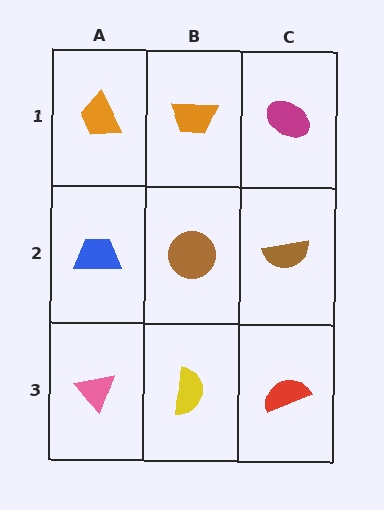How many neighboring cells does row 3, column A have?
2.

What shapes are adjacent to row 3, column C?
A brown semicircle (row 2, column C), a yellow semicircle (row 3, column B).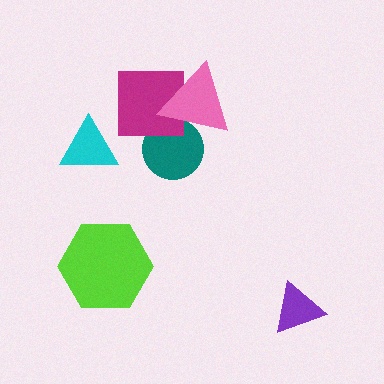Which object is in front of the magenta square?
The pink triangle is in front of the magenta square.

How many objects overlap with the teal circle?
2 objects overlap with the teal circle.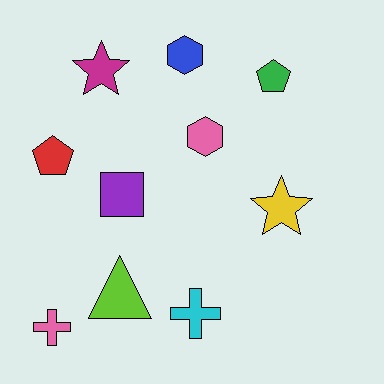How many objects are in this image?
There are 10 objects.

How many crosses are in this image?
There are 2 crosses.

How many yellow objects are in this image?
There is 1 yellow object.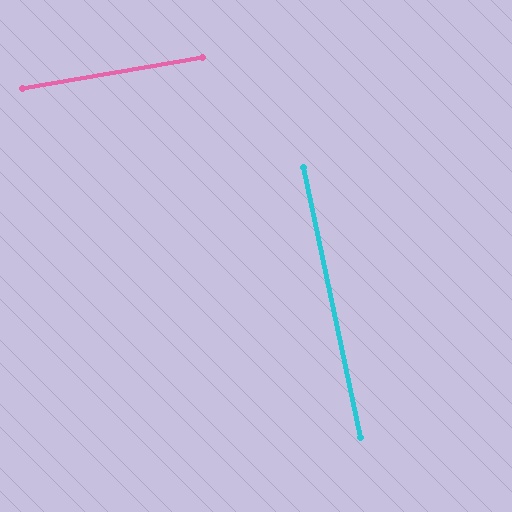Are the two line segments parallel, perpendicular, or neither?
Perpendicular — they meet at approximately 88°.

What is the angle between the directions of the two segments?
Approximately 88 degrees.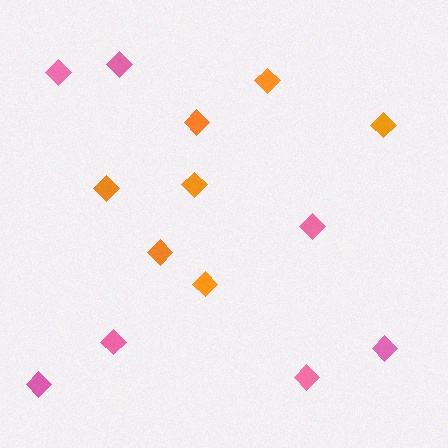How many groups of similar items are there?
There are 2 groups: one group of orange diamonds (7) and one group of pink diamonds (7).